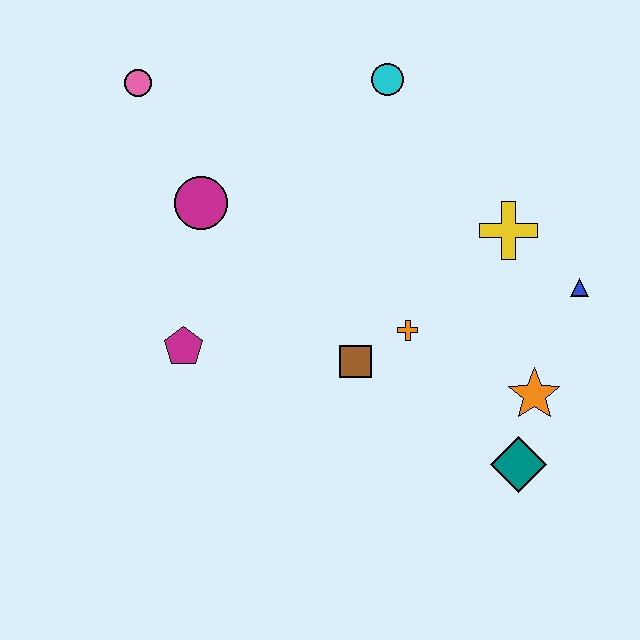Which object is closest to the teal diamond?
The orange star is closest to the teal diamond.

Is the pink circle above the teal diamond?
Yes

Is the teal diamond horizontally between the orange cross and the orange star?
Yes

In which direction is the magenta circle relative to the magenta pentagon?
The magenta circle is above the magenta pentagon.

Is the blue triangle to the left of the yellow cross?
No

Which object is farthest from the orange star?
The pink circle is farthest from the orange star.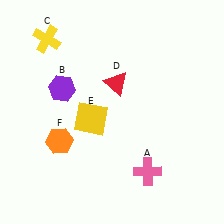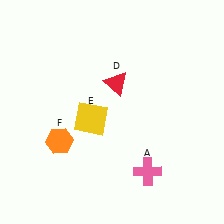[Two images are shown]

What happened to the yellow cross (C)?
The yellow cross (C) was removed in Image 2. It was in the top-left area of Image 1.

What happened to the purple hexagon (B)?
The purple hexagon (B) was removed in Image 2. It was in the top-left area of Image 1.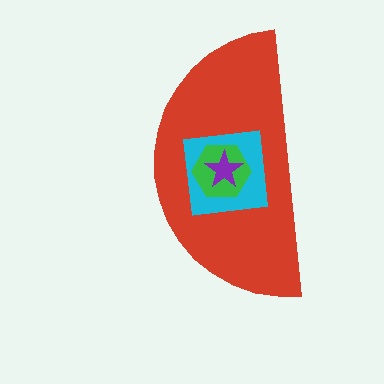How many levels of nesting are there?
4.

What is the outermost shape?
The red semicircle.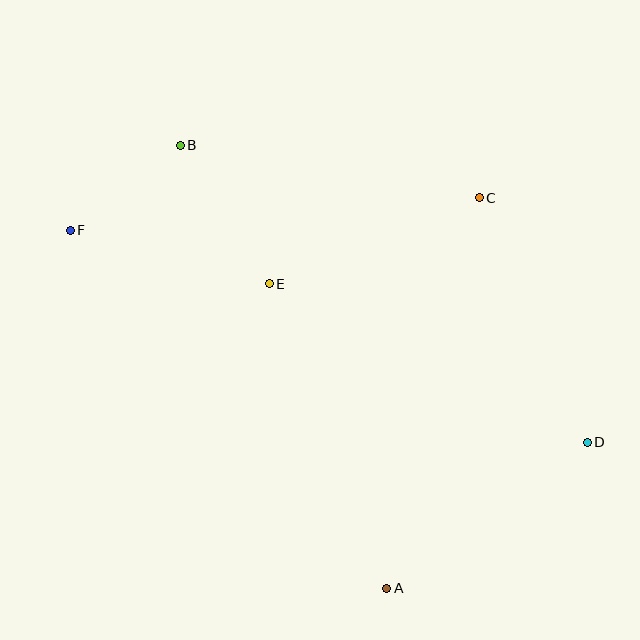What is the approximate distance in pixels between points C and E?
The distance between C and E is approximately 227 pixels.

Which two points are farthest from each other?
Points D and F are farthest from each other.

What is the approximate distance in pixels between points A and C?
The distance between A and C is approximately 402 pixels.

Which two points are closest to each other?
Points B and F are closest to each other.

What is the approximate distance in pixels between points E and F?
The distance between E and F is approximately 206 pixels.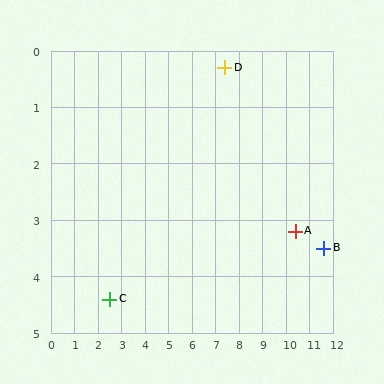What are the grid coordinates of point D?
Point D is at approximately (7.4, 0.3).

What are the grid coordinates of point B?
Point B is at approximately (11.6, 3.5).